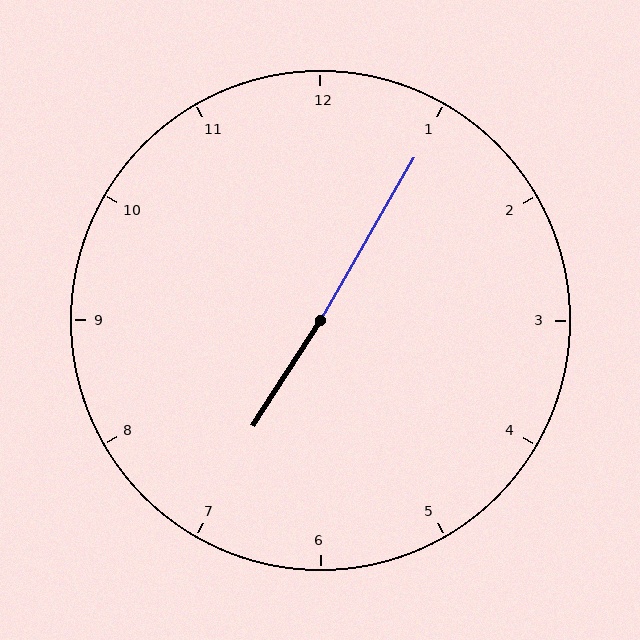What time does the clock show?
7:05.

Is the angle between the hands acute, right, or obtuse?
It is obtuse.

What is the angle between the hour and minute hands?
Approximately 178 degrees.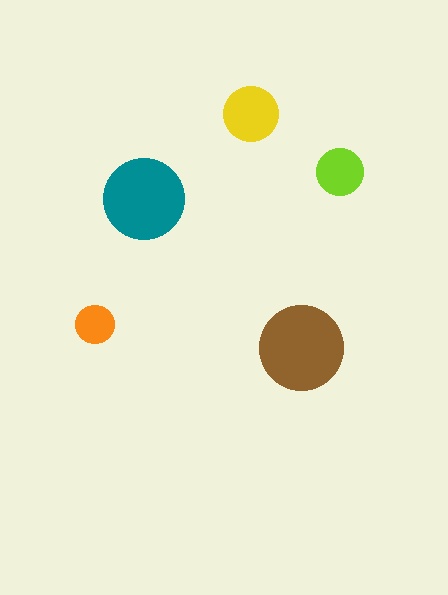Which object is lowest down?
The brown circle is bottommost.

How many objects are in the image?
There are 5 objects in the image.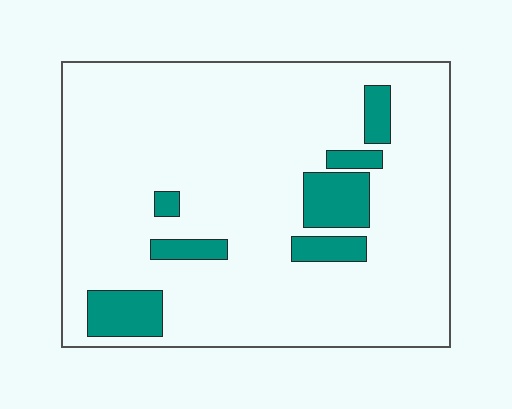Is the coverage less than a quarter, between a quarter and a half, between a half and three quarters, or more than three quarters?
Less than a quarter.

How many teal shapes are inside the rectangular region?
7.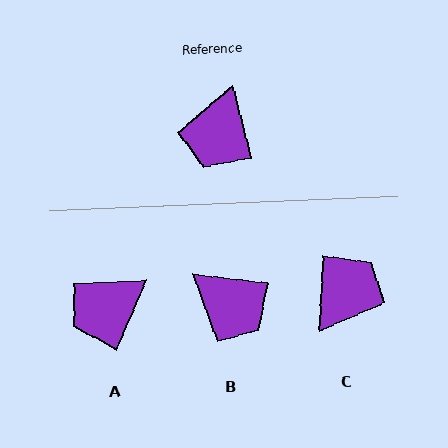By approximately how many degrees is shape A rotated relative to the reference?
Approximately 38 degrees clockwise.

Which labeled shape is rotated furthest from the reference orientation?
C, about 162 degrees away.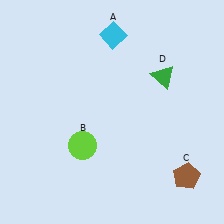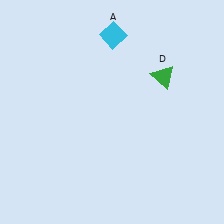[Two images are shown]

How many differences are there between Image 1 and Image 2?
There are 2 differences between the two images.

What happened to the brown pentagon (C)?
The brown pentagon (C) was removed in Image 2. It was in the bottom-right area of Image 1.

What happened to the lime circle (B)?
The lime circle (B) was removed in Image 2. It was in the bottom-left area of Image 1.